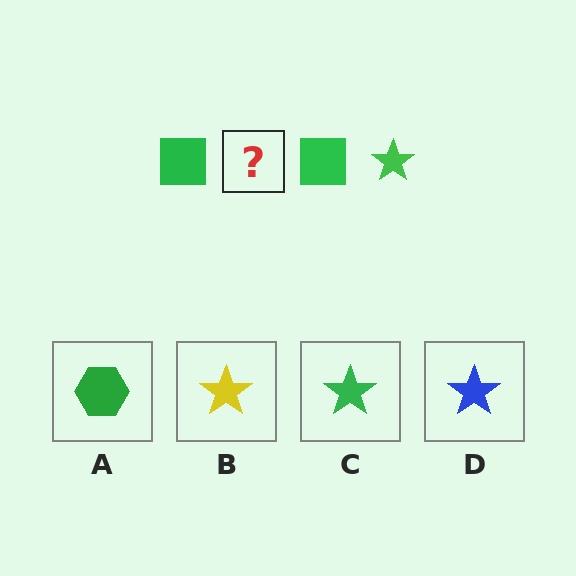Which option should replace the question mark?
Option C.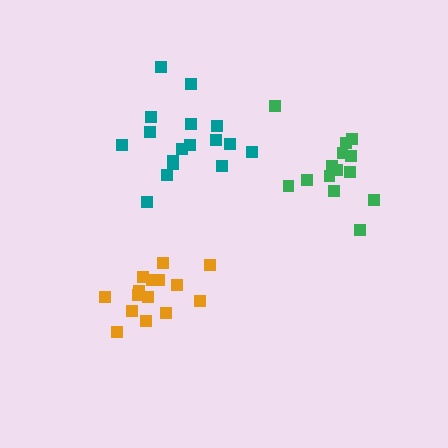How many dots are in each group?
Group 1: 14 dots, Group 2: 17 dots, Group 3: 15 dots (46 total).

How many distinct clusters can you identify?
There are 3 distinct clusters.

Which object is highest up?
The teal cluster is topmost.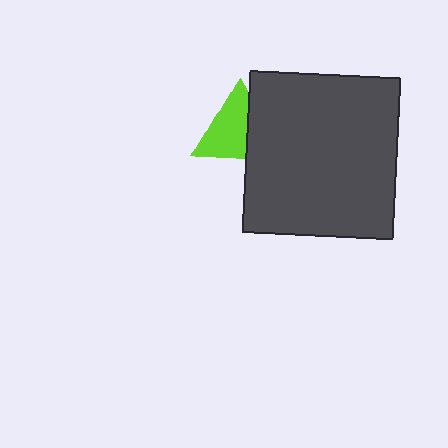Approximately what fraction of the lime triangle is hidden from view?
Roughly 34% of the lime triangle is hidden behind the dark gray rectangle.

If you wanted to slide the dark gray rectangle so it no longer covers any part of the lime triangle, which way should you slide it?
Slide it right — that is the most direct way to separate the two shapes.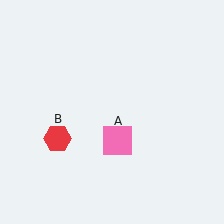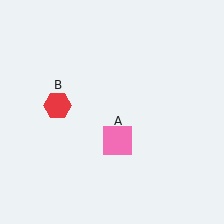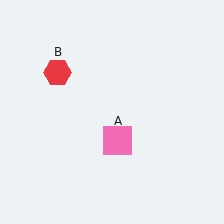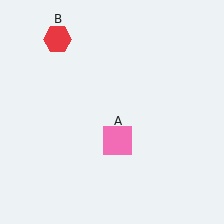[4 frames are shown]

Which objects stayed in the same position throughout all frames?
Pink square (object A) remained stationary.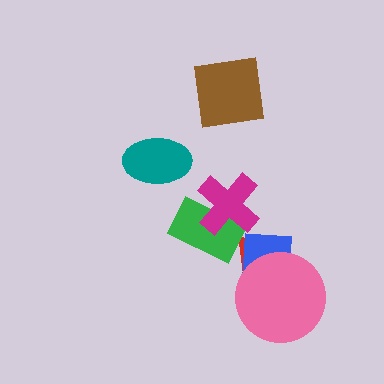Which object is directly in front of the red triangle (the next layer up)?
The blue square is directly in front of the red triangle.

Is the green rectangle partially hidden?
Yes, it is partially covered by another shape.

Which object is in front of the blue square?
The pink circle is in front of the blue square.